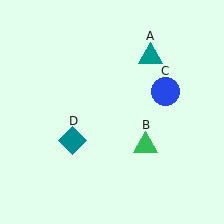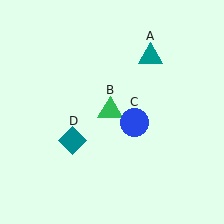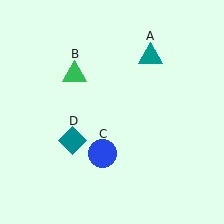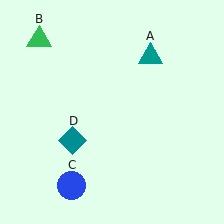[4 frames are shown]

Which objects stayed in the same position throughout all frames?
Teal triangle (object A) and teal diamond (object D) remained stationary.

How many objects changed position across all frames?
2 objects changed position: green triangle (object B), blue circle (object C).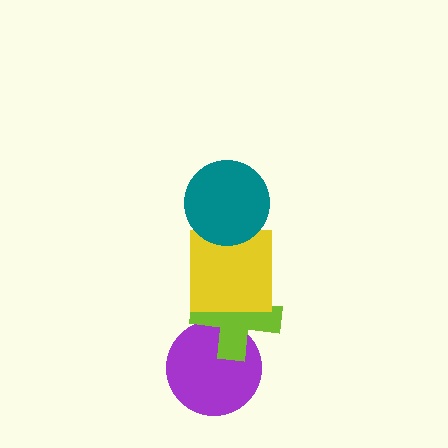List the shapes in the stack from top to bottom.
From top to bottom: the teal circle, the yellow square, the lime cross, the purple circle.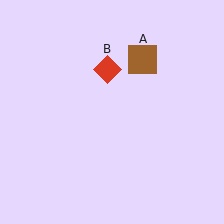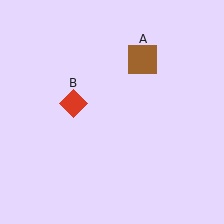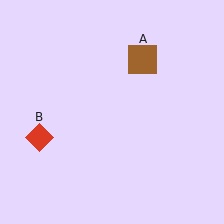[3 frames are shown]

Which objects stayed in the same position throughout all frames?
Brown square (object A) remained stationary.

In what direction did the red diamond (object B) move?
The red diamond (object B) moved down and to the left.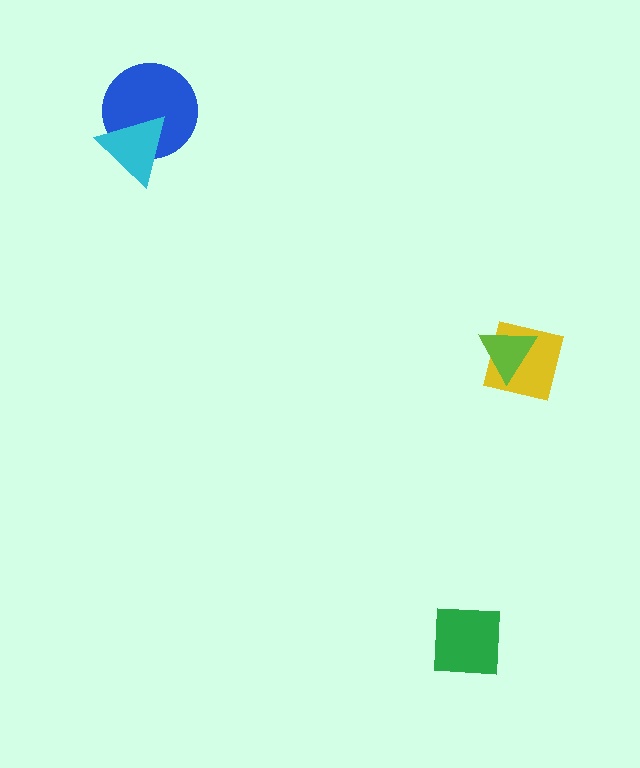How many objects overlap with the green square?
0 objects overlap with the green square.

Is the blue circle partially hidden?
Yes, it is partially covered by another shape.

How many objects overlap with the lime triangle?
1 object overlaps with the lime triangle.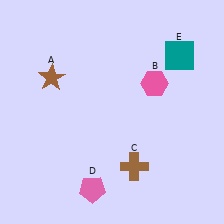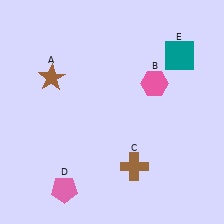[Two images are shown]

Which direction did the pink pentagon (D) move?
The pink pentagon (D) moved left.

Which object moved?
The pink pentagon (D) moved left.